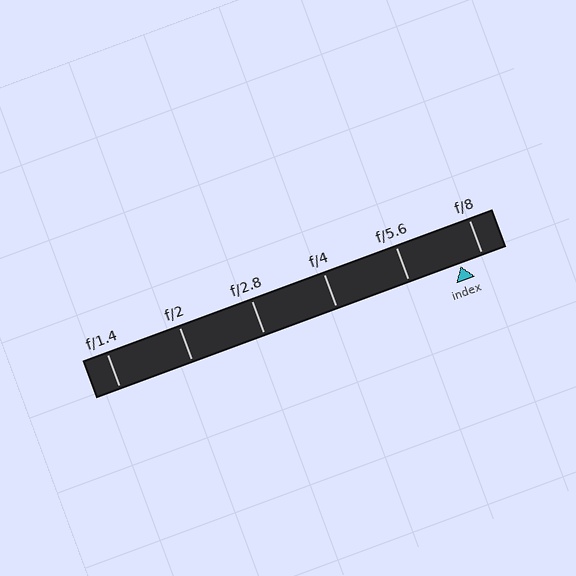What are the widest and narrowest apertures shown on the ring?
The widest aperture shown is f/1.4 and the narrowest is f/8.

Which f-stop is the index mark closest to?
The index mark is closest to f/8.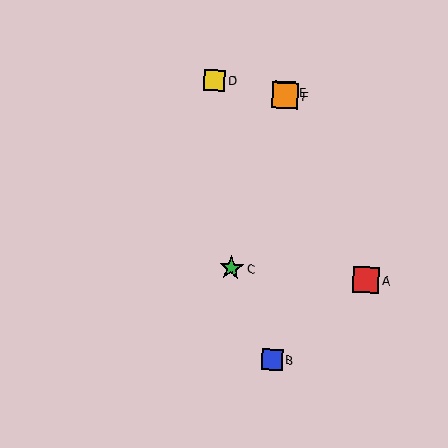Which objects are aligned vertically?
Objects B, E, F are aligned vertically.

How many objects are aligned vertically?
3 objects (B, E, F) are aligned vertically.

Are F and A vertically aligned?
No, F is at x≈285 and A is at x≈366.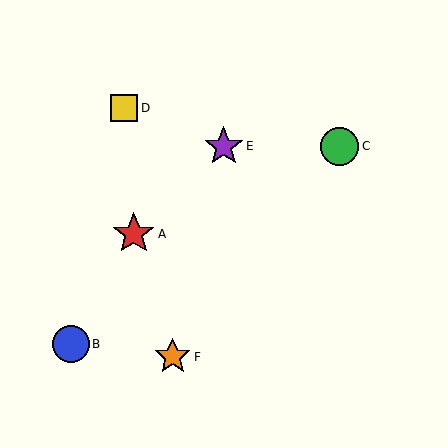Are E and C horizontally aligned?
Yes, both are at y≈146.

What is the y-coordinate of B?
Object B is at y≈344.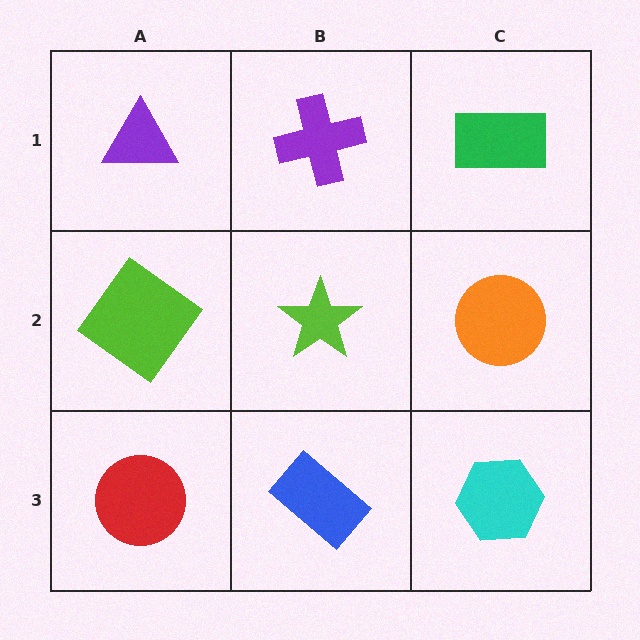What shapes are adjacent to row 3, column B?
A lime star (row 2, column B), a red circle (row 3, column A), a cyan hexagon (row 3, column C).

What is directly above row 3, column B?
A lime star.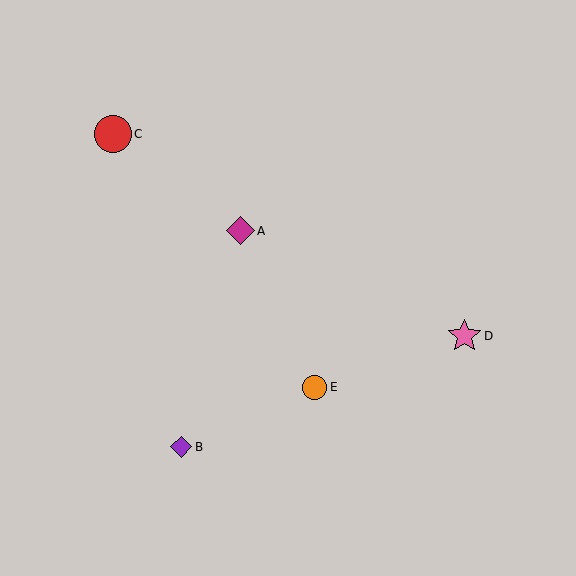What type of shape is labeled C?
Shape C is a red circle.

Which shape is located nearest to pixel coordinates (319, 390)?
The orange circle (labeled E) at (315, 387) is nearest to that location.